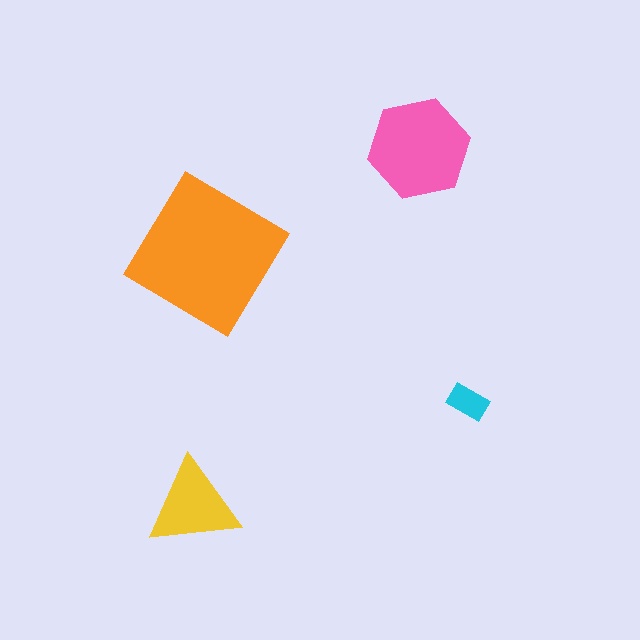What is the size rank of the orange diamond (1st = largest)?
1st.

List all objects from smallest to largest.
The cyan rectangle, the yellow triangle, the pink hexagon, the orange diamond.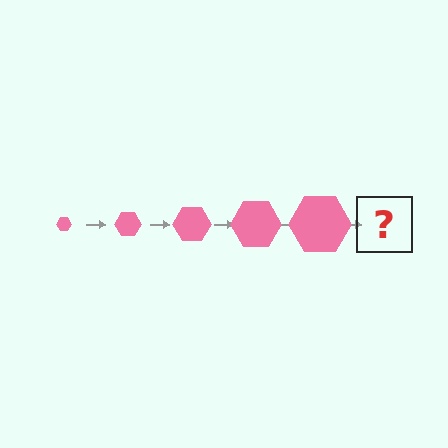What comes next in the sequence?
The next element should be a pink hexagon, larger than the previous one.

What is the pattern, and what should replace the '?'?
The pattern is that the hexagon gets progressively larger each step. The '?' should be a pink hexagon, larger than the previous one.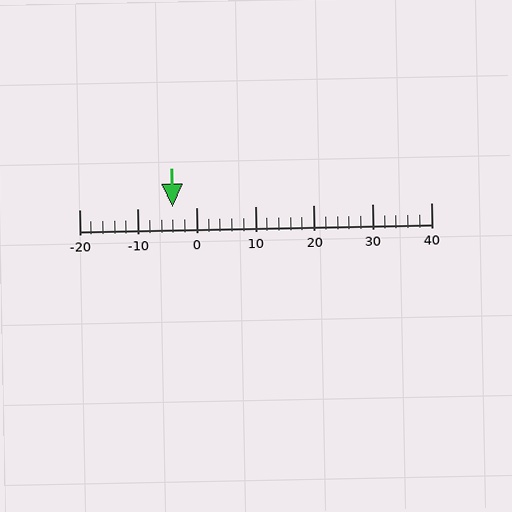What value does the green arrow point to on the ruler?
The green arrow points to approximately -4.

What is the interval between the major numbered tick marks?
The major tick marks are spaced 10 units apart.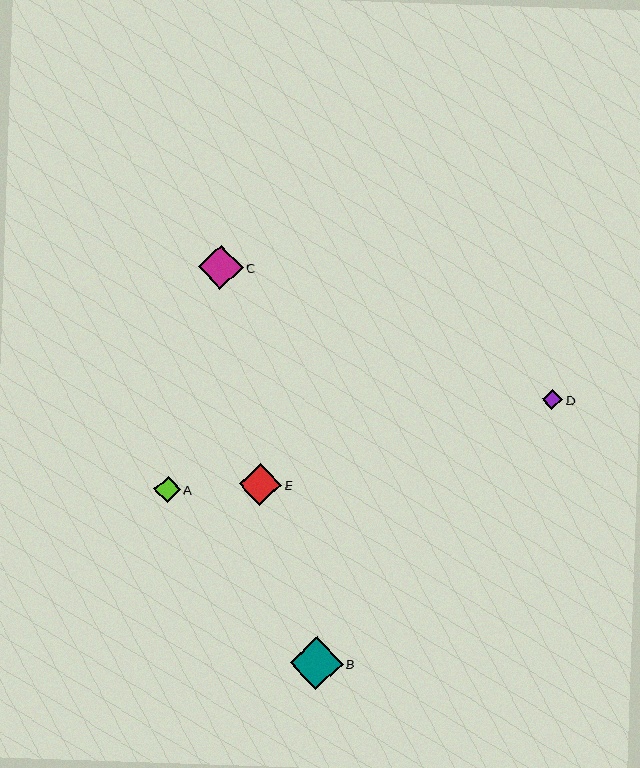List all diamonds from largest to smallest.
From largest to smallest: B, C, E, A, D.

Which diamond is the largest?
Diamond B is the largest with a size of approximately 53 pixels.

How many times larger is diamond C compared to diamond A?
Diamond C is approximately 1.7 times the size of diamond A.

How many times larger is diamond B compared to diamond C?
Diamond B is approximately 1.2 times the size of diamond C.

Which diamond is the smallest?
Diamond D is the smallest with a size of approximately 21 pixels.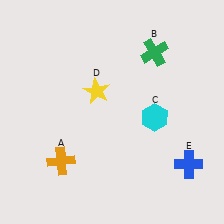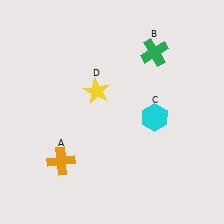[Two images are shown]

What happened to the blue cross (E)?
The blue cross (E) was removed in Image 2. It was in the bottom-right area of Image 1.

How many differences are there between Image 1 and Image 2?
There is 1 difference between the two images.